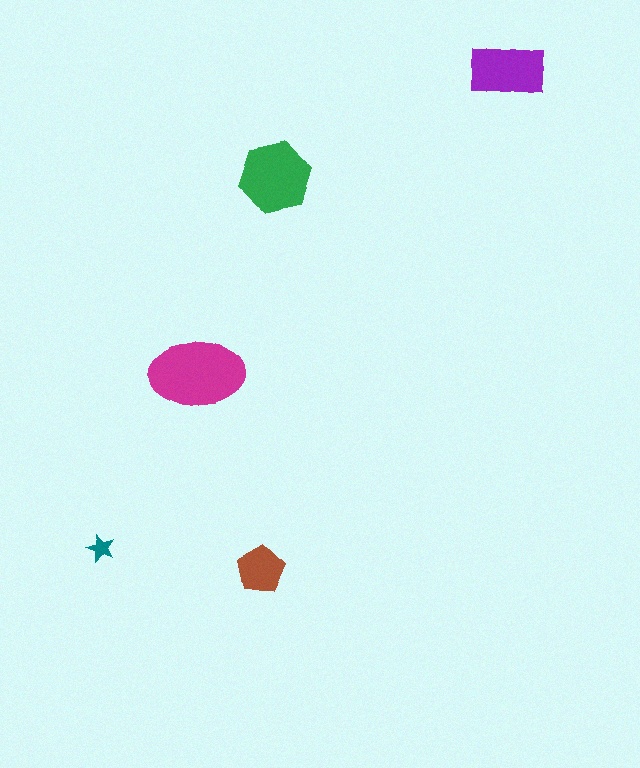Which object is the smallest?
The teal star.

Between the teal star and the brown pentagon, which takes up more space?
The brown pentagon.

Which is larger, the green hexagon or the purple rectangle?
The green hexagon.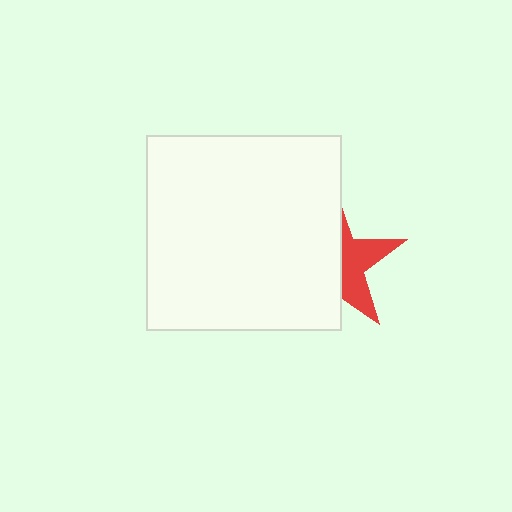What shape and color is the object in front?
The object in front is a white square.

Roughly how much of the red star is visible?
A small part of it is visible (roughly 40%).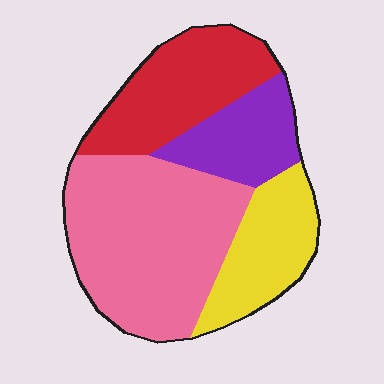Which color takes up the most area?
Pink, at roughly 45%.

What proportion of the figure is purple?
Purple covers around 15% of the figure.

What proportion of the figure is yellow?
Yellow covers about 20% of the figure.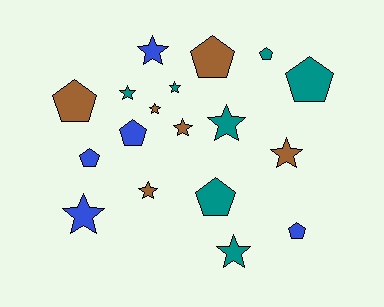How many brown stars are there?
There are 4 brown stars.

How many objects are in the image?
There are 18 objects.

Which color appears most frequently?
Teal, with 7 objects.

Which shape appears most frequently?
Star, with 10 objects.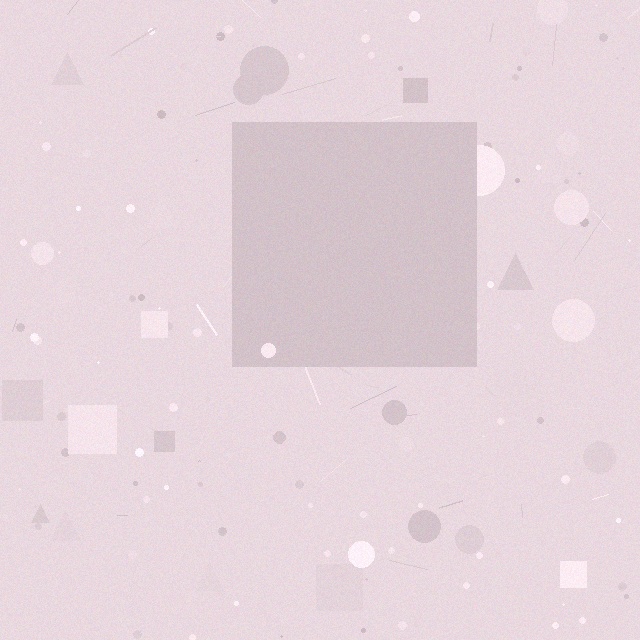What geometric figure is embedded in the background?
A square is embedded in the background.